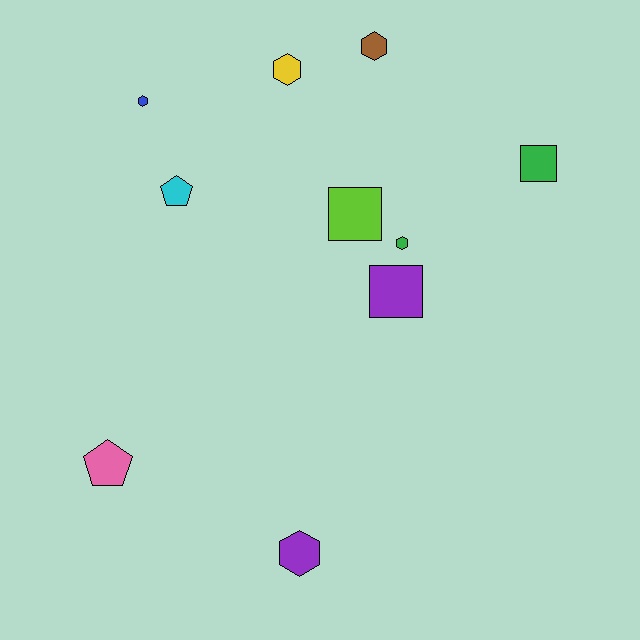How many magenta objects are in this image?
There are no magenta objects.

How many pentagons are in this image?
There are 2 pentagons.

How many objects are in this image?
There are 10 objects.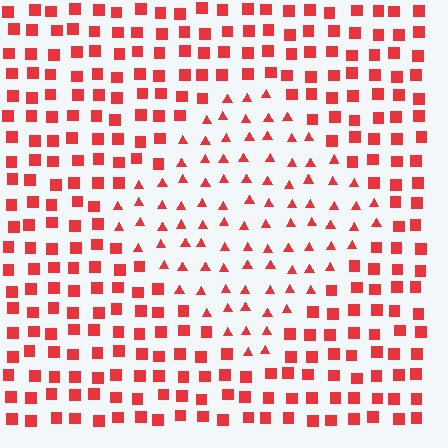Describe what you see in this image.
The image is filled with small red elements arranged in a uniform grid. A diamond-shaped region contains triangles, while the surrounding area contains squares. The boundary is defined purely by the change in element shape.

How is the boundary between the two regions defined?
The boundary is defined by a change in element shape: triangles inside vs. squares outside. All elements share the same color and spacing.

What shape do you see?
I see a diamond.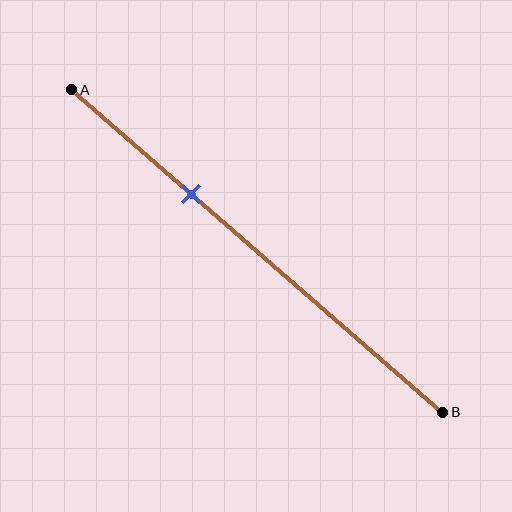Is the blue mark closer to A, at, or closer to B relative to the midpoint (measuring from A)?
The blue mark is closer to point A than the midpoint of segment AB.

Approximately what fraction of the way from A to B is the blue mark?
The blue mark is approximately 30% of the way from A to B.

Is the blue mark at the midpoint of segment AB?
No, the mark is at about 30% from A, not at the 50% midpoint.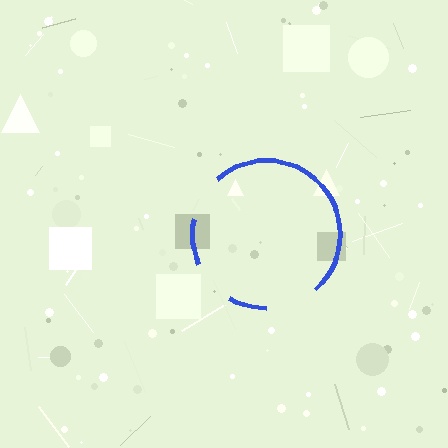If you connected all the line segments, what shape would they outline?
They would outline a circle.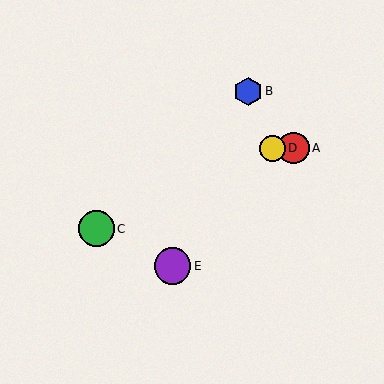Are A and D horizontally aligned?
Yes, both are at y≈148.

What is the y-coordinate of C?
Object C is at y≈229.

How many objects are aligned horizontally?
2 objects (A, D) are aligned horizontally.